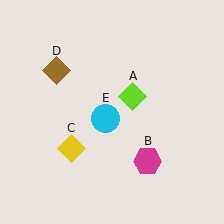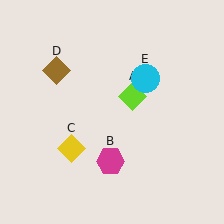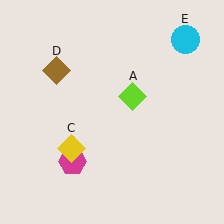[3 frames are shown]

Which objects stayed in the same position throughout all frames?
Lime diamond (object A) and yellow diamond (object C) and brown diamond (object D) remained stationary.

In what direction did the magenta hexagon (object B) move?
The magenta hexagon (object B) moved left.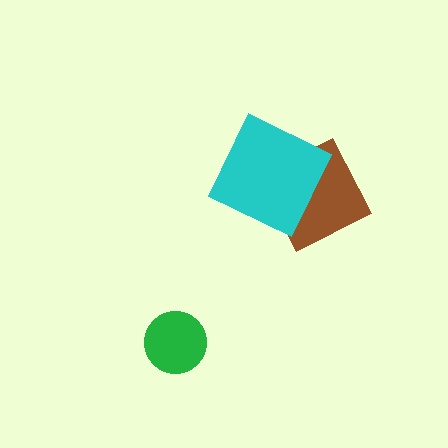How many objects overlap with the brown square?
1 object overlaps with the brown square.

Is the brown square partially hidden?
Yes, it is partially covered by another shape.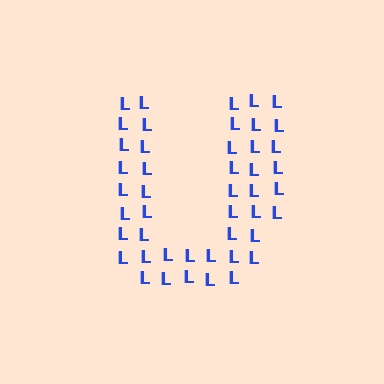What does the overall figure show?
The overall figure shows the letter U.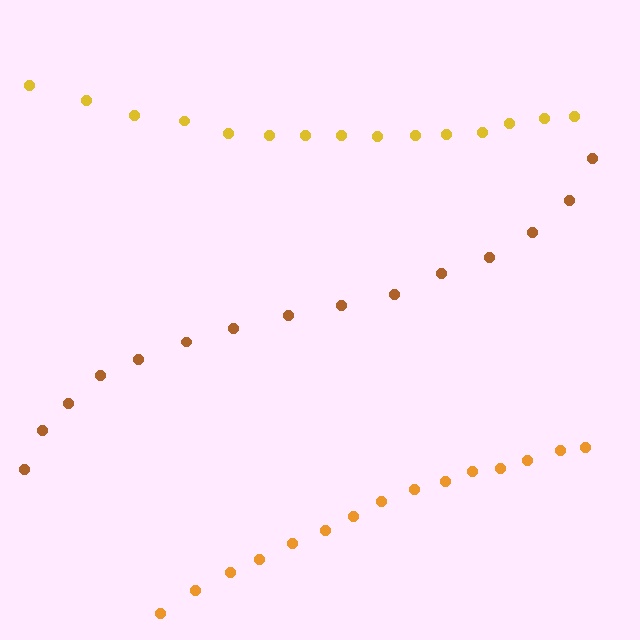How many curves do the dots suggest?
There are 3 distinct paths.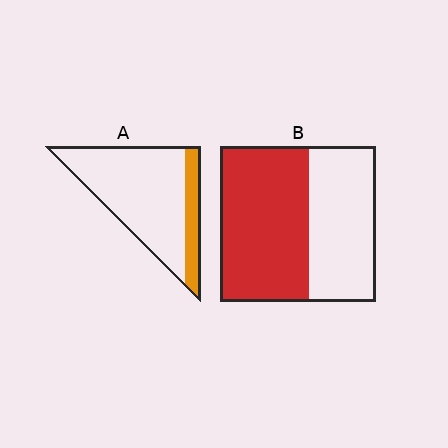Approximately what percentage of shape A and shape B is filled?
A is approximately 20% and B is approximately 55%.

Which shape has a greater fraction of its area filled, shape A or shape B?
Shape B.